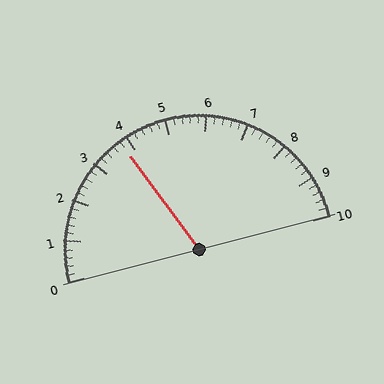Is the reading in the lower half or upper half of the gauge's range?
The reading is in the lower half of the range (0 to 10).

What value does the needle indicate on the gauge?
The needle indicates approximately 3.8.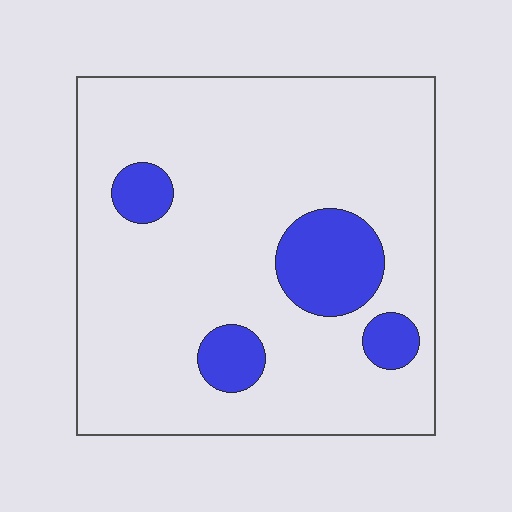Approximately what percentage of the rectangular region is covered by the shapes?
Approximately 15%.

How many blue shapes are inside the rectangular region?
4.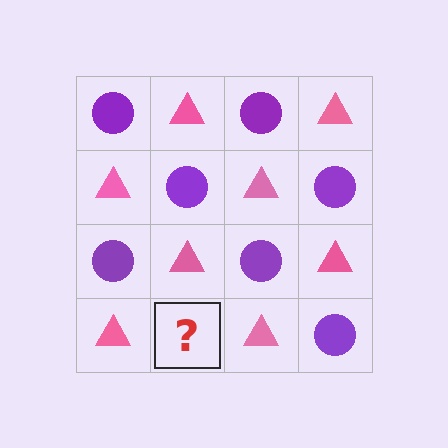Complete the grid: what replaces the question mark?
The question mark should be replaced with a purple circle.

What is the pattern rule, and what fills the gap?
The rule is that it alternates purple circle and pink triangle in a checkerboard pattern. The gap should be filled with a purple circle.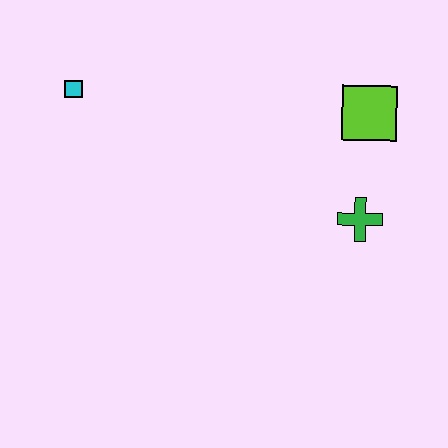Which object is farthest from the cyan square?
The green cross is farthest from the cyan square.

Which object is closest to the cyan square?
The lime square is closest to the cyan square.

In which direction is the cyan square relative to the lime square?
The cyan square is to the left of the lime square.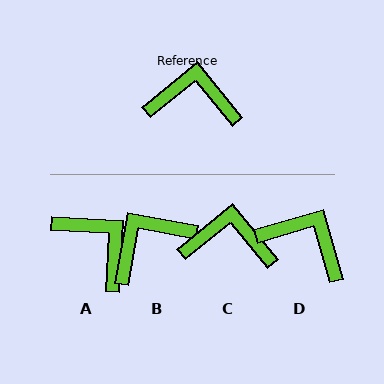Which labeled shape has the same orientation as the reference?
C.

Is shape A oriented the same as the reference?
No, it is off by about 42 degrees.